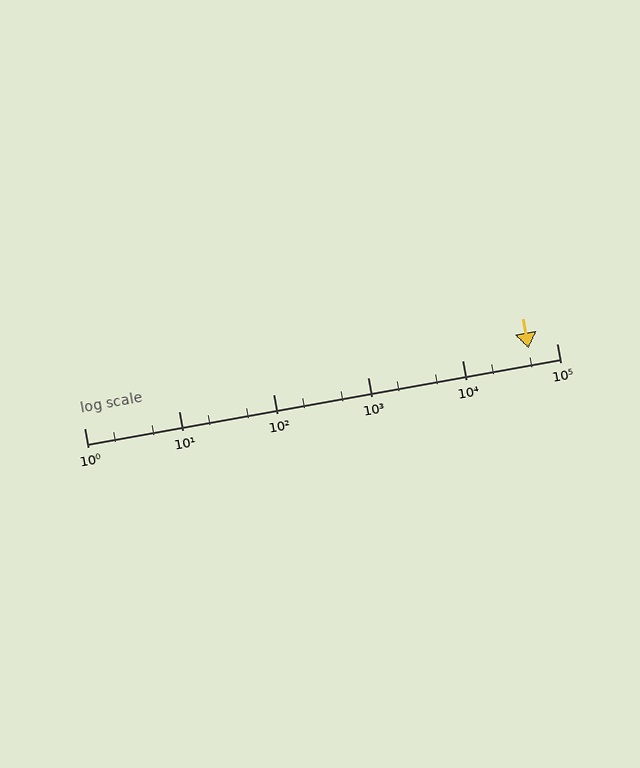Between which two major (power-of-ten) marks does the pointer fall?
The pointer is between 10000 and 100000.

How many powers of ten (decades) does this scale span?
The scale spans 5 decades, from 1 to 100000.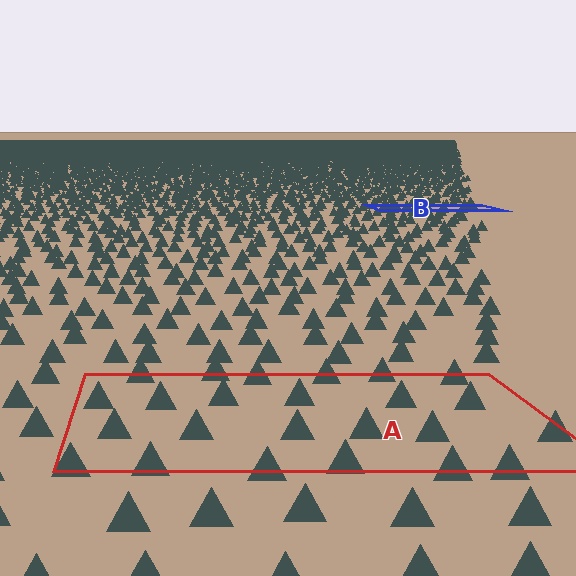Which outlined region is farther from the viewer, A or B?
Region B is farther from the viewer — the texture elements inside it appear smaller and more densely packed.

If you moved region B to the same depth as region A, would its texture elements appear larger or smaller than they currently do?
They would appear larger. At a closer depth, the same texture elements are projected at a bigger on-screen size.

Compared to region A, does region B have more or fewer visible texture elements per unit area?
Region B has more texture elements per unit area — they are packed more densely because it is farther away.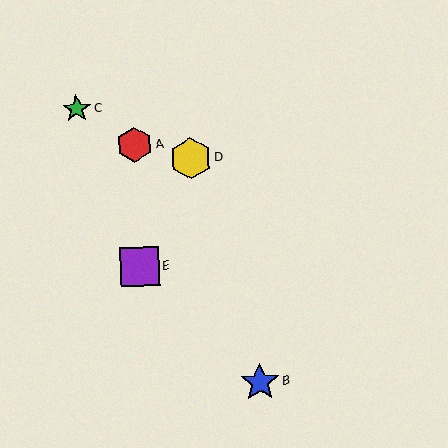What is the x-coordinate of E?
Object E is at x≈140.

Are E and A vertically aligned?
Yes, both are at x≈140.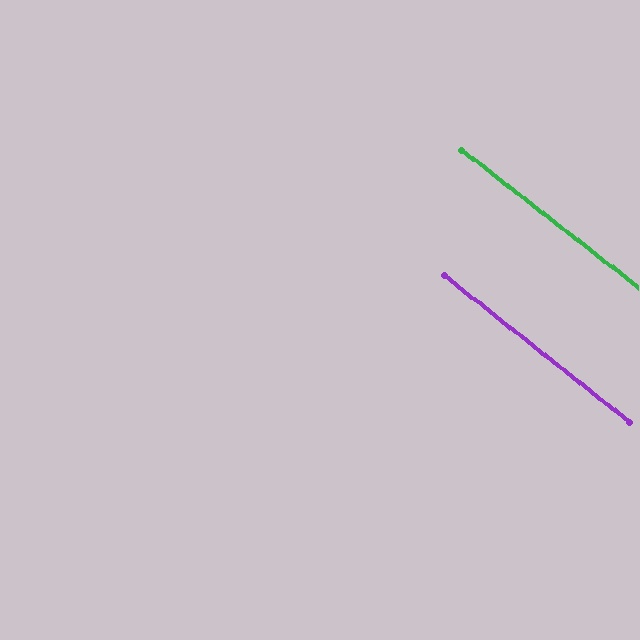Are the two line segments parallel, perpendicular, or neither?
Parallel — their directions differ by only 0.3°.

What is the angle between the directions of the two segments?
Approximately 0 degrees.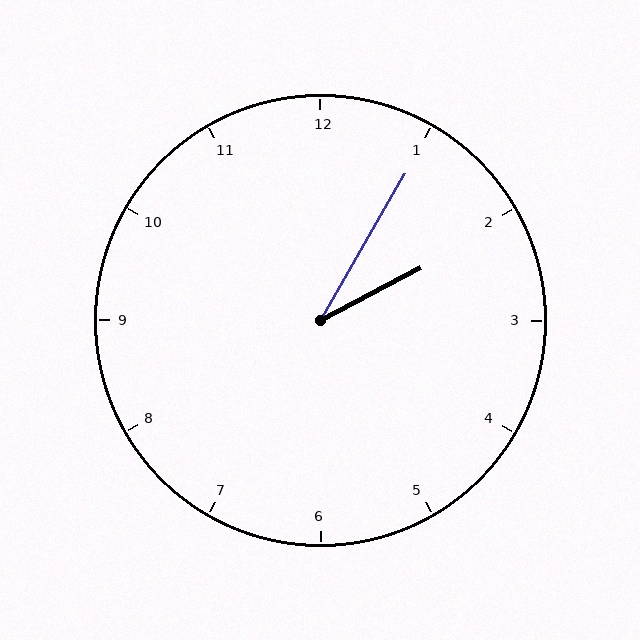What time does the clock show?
2:05.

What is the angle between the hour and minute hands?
Approximately 32 degrees.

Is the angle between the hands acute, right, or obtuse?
It is acute.